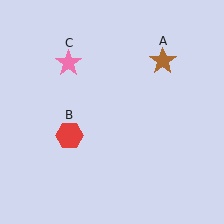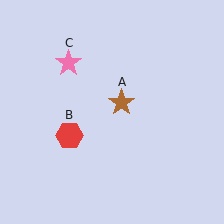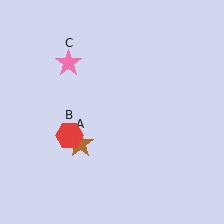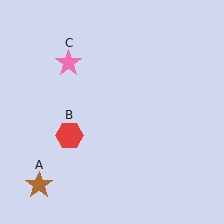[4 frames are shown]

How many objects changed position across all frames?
1 object changed position: brown star (object A).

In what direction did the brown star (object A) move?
The brown star (object A) moved down and to the left.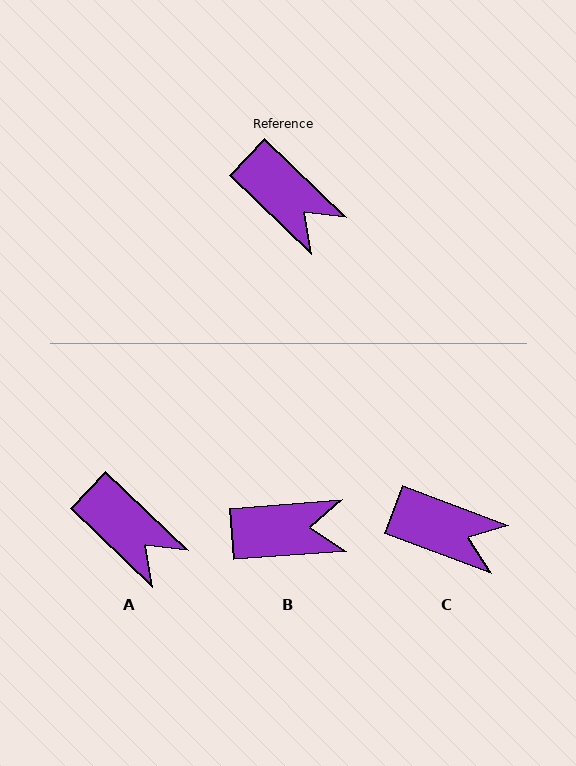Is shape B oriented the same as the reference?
No, it is off by about 48 degrees.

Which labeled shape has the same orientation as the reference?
A.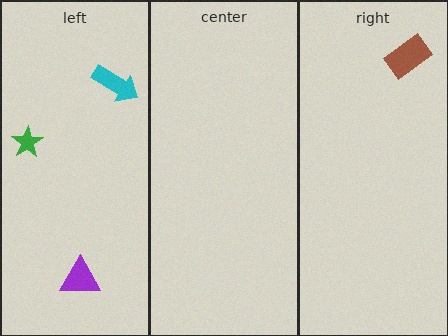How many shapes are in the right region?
1.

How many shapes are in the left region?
3.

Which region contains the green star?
The left region.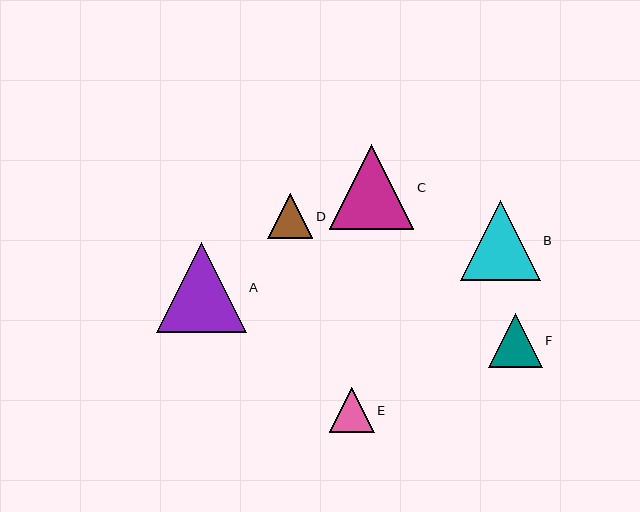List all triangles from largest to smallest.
From largest to smallest: A, C, B, F, D, E.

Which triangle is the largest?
Triangle A is the largest with a size of approximately 90 pixels.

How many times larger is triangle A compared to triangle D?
Triangle A is approximately 2.0 times the size of triangle D.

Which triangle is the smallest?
Triangle E is the smallest with a size of approximately 45 pixels.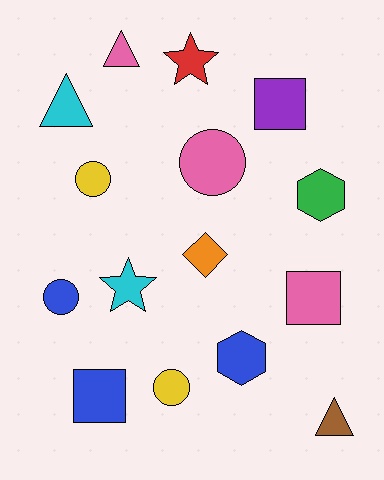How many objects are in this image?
There are 15 objects.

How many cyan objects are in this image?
There are 2 cyan objects.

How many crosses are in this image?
There are no crosses.